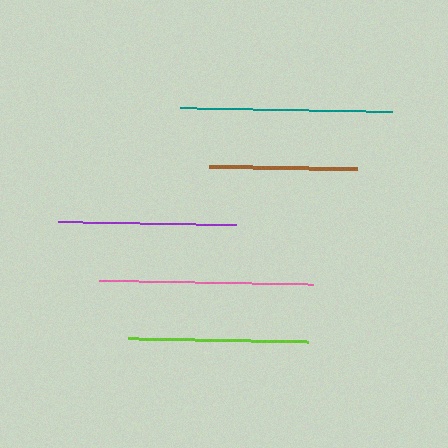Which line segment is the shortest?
The brown line is the shortest at approximately 149 pixels.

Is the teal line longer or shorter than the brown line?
The teal line is longer than the brown line.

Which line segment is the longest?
The pink line is the longest at approximately 214 pixels.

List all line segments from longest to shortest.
From longest to shortest: pink, teal, lime, purple, brown.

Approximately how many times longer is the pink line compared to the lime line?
The pink line is approximately 1.2 times the length of the lime line.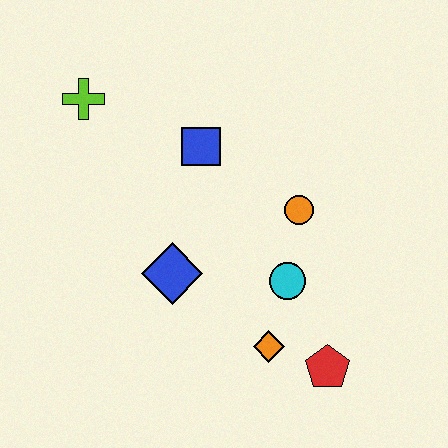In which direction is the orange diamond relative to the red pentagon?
The orange diamond is to the left of the red pentagon.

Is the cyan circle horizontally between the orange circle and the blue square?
Yes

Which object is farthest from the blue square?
The red pentagon is farthest from the blue square.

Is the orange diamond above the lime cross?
No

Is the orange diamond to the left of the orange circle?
Yes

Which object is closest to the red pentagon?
The orange diamond is closest to the red pentagon.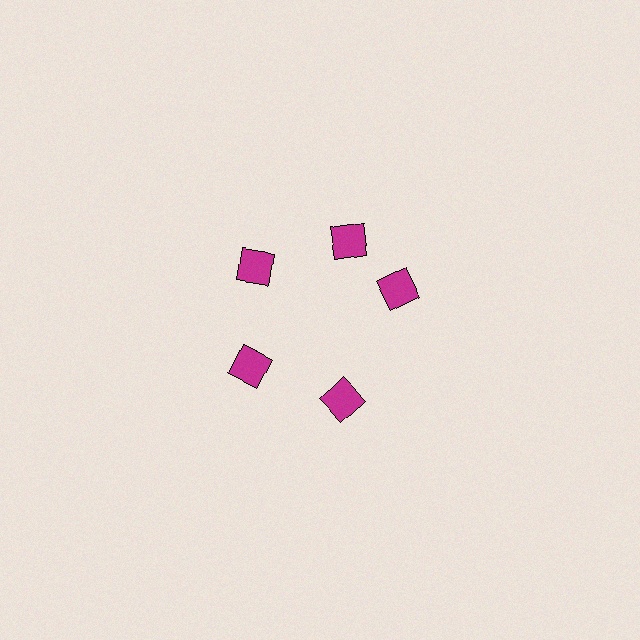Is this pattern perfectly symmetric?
No. The 5 magenta squares are arranged in a ring, but one element near the 3 o'clock position is rotated out of alignment along the ring, breaking the 5-fold rotational symmetry.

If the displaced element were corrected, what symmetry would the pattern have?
It would have 5-fold rotational symmetry — the pattern would map onto itself every 72 degrees.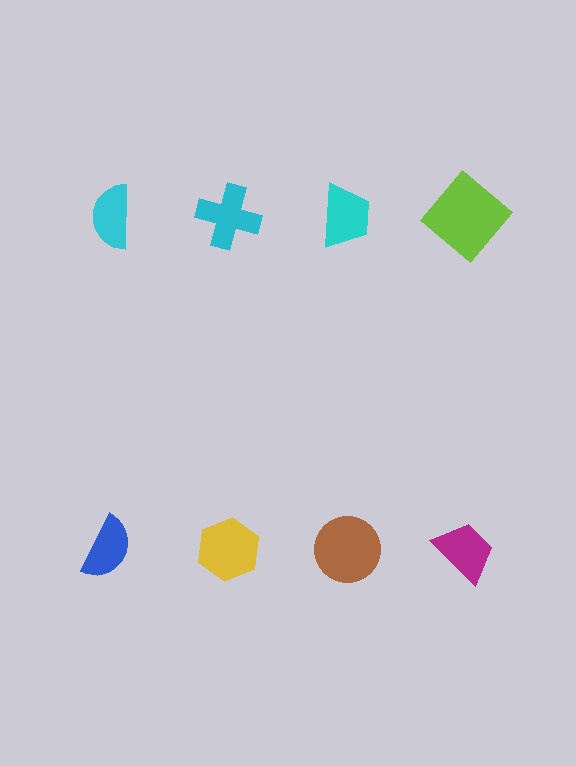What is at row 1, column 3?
A cyan trapezoid.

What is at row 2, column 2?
A yellow hexagon.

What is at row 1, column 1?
A cyan semicircle.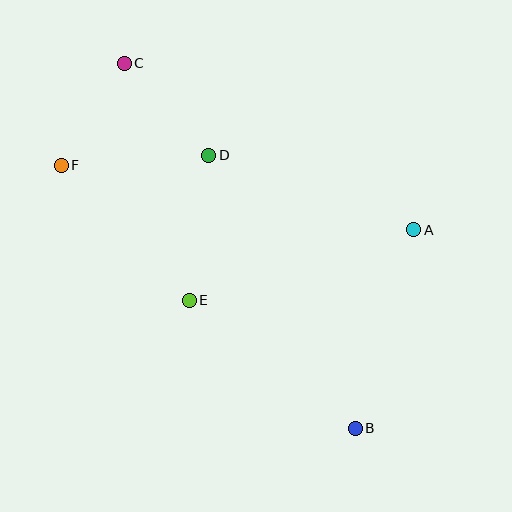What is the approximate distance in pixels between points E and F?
The distance between E and F is approximately 186 pixels.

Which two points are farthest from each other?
Points B and C are farthest from each other.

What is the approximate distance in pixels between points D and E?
The distance between D and E is approximately 146 pixels.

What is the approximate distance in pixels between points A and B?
The distance between A and B is approximately 207 pixels.